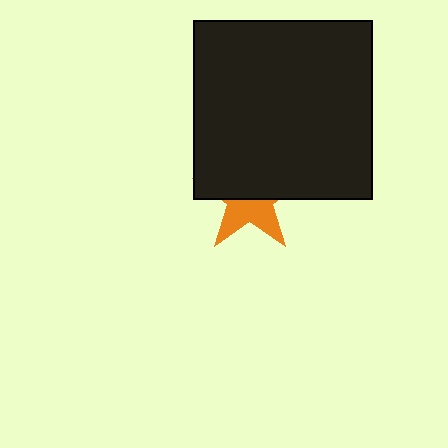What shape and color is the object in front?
The object in front is a black square.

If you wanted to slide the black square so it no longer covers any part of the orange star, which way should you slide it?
Slide it up — that is the most direct way to separate the two shapes.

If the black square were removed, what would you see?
You would see the complete orange star.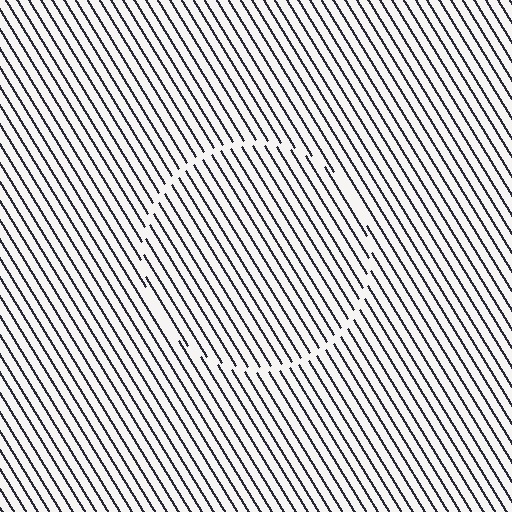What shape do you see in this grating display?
An illusory circle. The interior of the shape contains the same grating, shifted by half a period — the contour is defined by the phase discontinuity where line-ends from the inner and outer gratings abut.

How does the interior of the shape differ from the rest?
The interior of the shape contains the same grating, shifted by half a period — the contour is defined by the phase discontinuity where line-ends from the inner and outer gratings abut.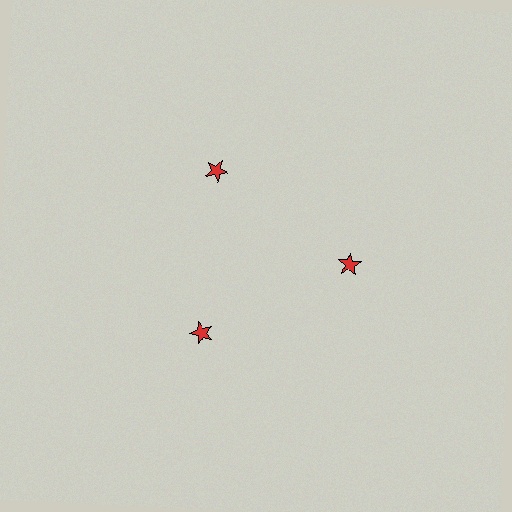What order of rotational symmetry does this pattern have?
This pattern has 3-fold rotational symmetry.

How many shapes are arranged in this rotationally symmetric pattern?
There are 3 shapes, arranged in 3 groups of 1.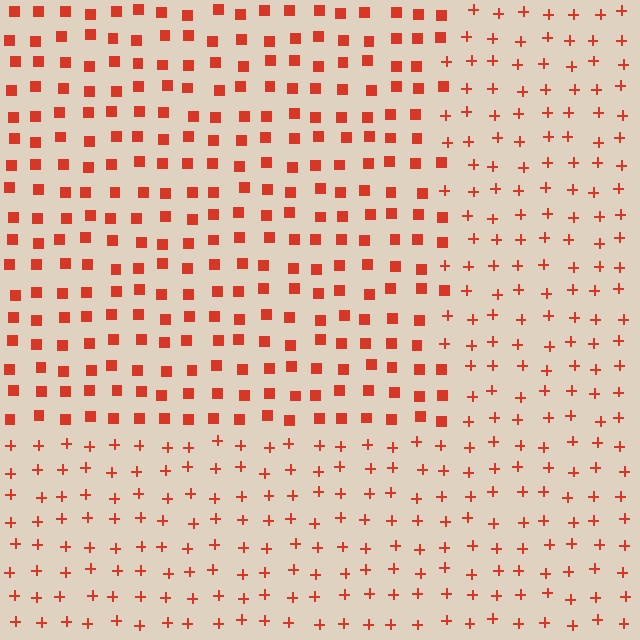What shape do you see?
I see a rectangle.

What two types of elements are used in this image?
The image uses squares inside the rectangle region and plus signs outside it.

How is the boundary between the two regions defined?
The boundary is defined by a change in element shape: squares inside vs. plus signs outside. All elements share the same color and spacing.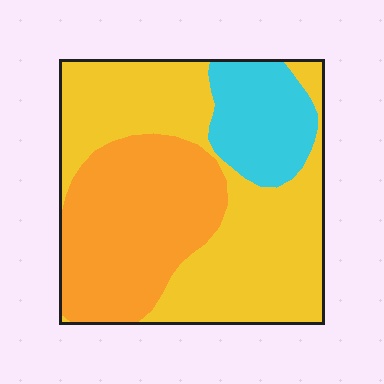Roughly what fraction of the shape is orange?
Orange takes up between a quarter and a half of the shape.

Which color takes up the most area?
Yellow, at roughly 50%.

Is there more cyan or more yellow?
Yellow.